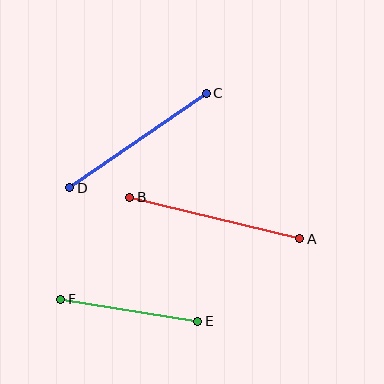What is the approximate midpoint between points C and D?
The midpoint is at approximately (138, 141) pixels.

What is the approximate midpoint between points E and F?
The midpoint is at approximately (129, 310) pixels.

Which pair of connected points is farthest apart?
Points A and B are farthest apart.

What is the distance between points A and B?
The distance is approximately 175 pixels.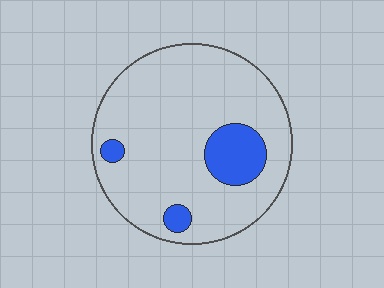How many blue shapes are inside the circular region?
3.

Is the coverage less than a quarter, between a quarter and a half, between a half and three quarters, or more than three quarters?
Less than a quarter.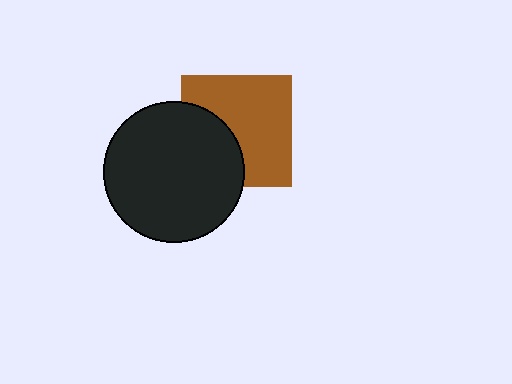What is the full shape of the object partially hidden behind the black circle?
The partially hidden object is a brown square.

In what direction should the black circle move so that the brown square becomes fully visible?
The black circle should move left. That is the shortest direction to clear the overlap and leave the brown square fully visible.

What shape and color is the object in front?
The object in front is a black circle.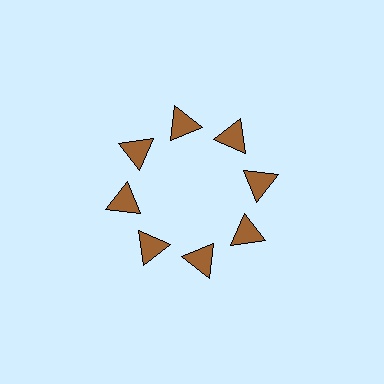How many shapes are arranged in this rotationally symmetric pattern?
There are 8 shapes, arranged in 8 groups of 1.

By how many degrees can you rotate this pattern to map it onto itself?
The pattern maps onto itself every 45 degrees of rotation.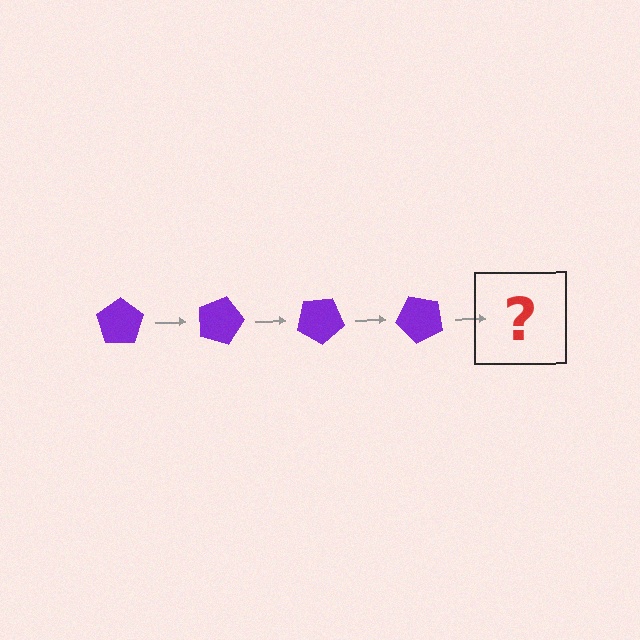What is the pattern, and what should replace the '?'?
The pattern is that the pentagon rotates 15 degrees each step. The '?' should be a purple pentagon rotated 60 degrees.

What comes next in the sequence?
The next element should be a purple pentagon rotated 60 degrees.